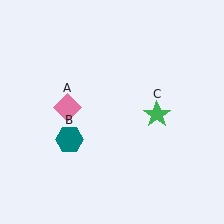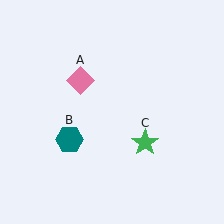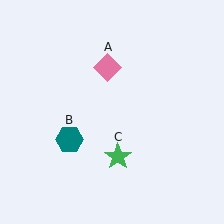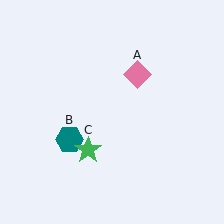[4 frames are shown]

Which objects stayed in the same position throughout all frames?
Teal hexagon (object B) remained stationary.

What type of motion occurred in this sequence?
The pink diamond (object A), green star (object C) rotated clockwise around the center of the scene.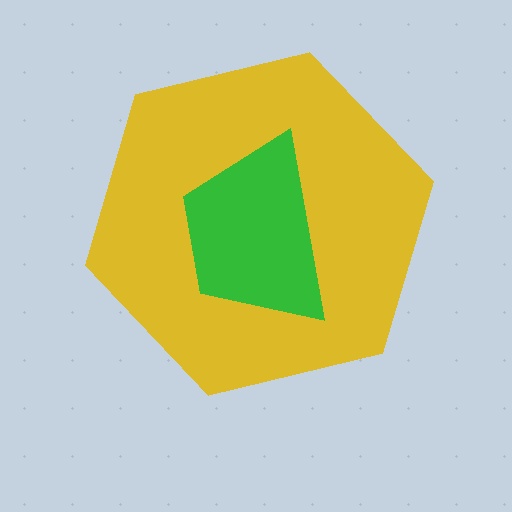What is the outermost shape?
The yellow hexagon.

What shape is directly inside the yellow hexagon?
The green trapezoid.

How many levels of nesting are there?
2.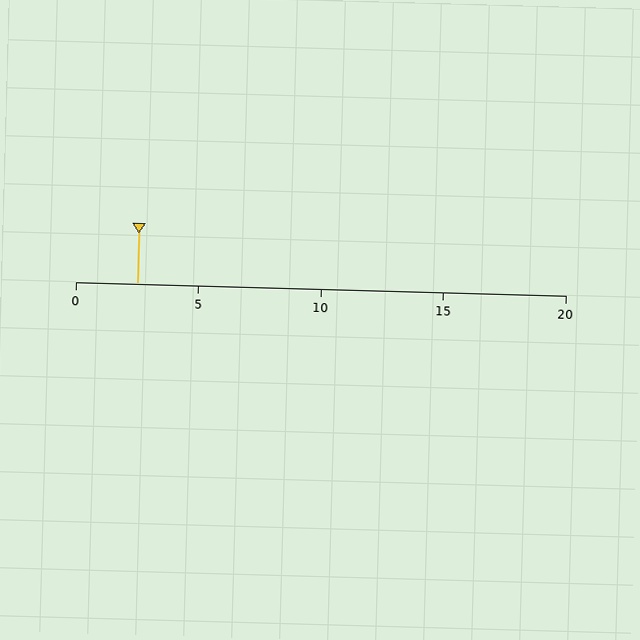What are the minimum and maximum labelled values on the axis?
The axis runs from 0 to 20.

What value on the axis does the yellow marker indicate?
The marker indicates approximately 2.5.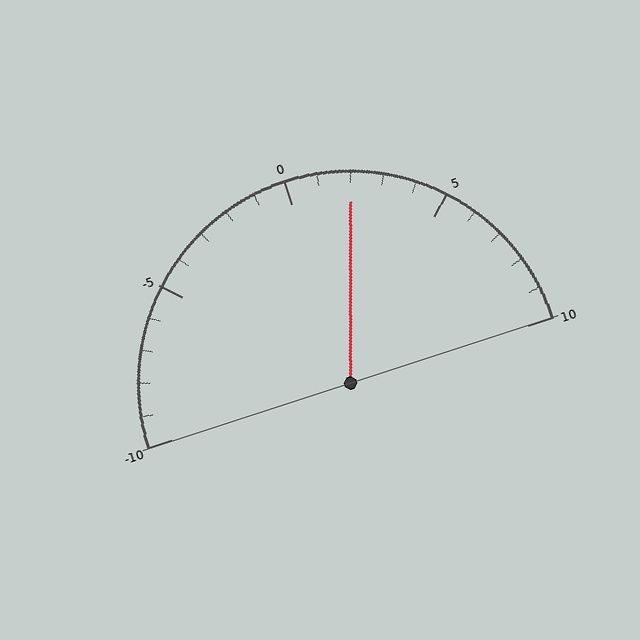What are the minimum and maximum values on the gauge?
The gauge ranges from -10 to 10.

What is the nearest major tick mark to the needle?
The nearest major tick mark is 0.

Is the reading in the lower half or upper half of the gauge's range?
The reading is in the upper half of the range (-10 to 10).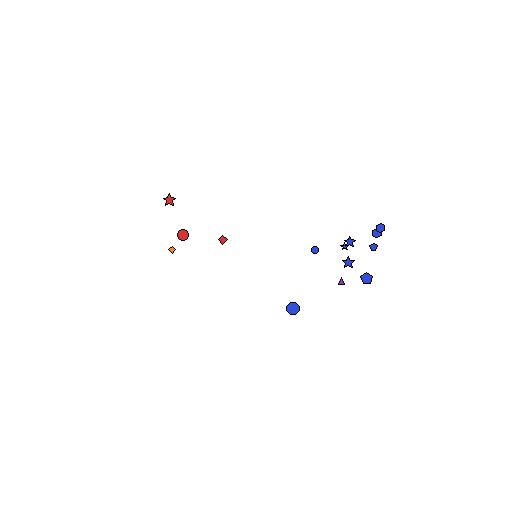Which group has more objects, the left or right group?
The right group.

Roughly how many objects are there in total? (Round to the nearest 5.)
Roughly 15 objects in total.